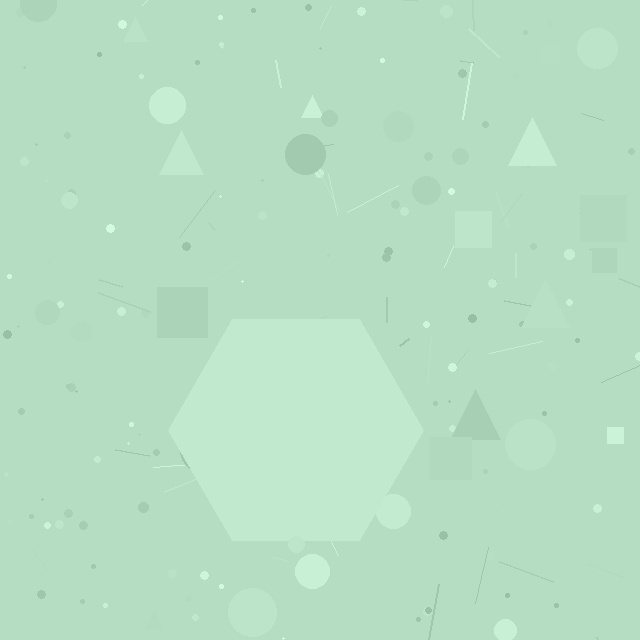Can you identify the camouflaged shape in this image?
The camouflaged shape is a hexagon.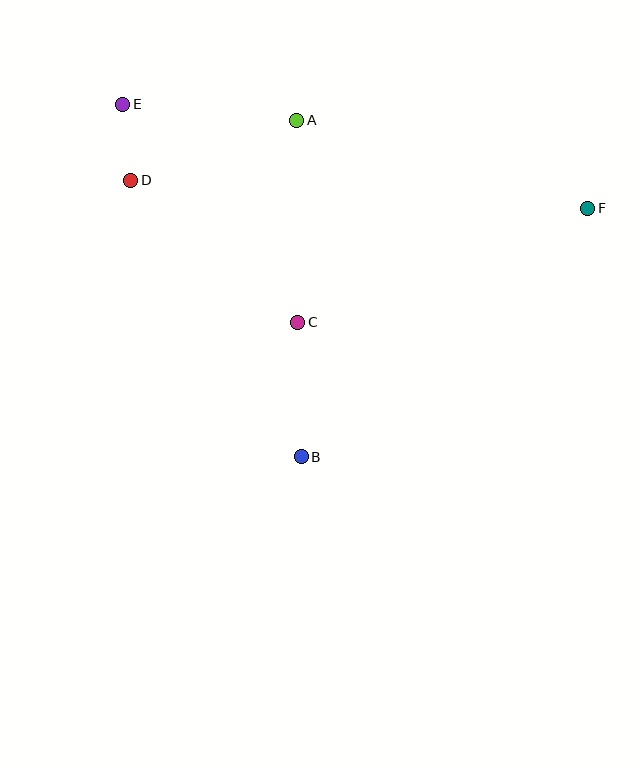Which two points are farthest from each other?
Points E and F are farthest from each other.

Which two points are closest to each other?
Points D and E are closest to each other.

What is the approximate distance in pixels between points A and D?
The distance between A and D is approximately 177 pixels.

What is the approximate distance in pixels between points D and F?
The distance between D and F is approximately 458 pixels.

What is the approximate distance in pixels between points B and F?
The distance between B and F is approximately 379 pixels.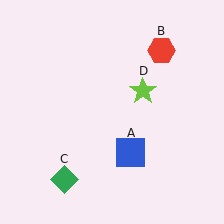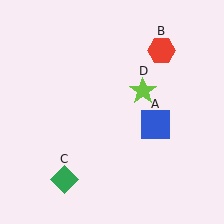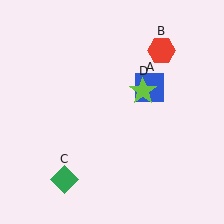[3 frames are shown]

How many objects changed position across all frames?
1 object changed position: blue square (object A).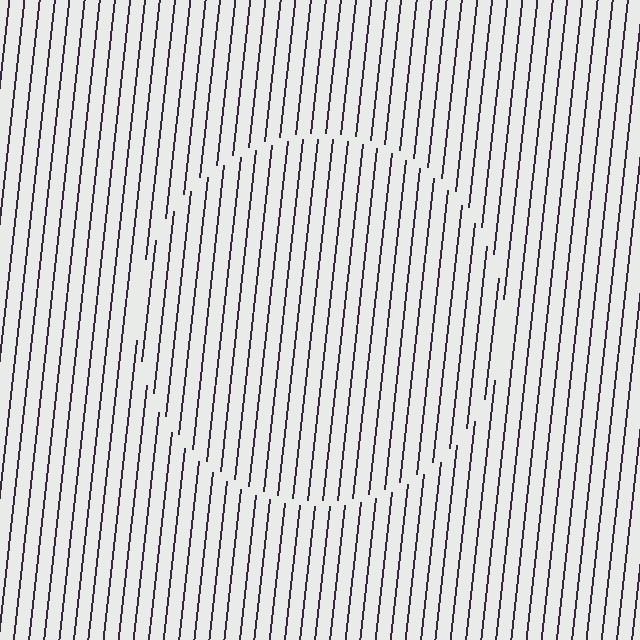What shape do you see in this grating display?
An illusory circle. The interior of the shape contains the same grating, shifted by half a period — the contour is defined by the phase discontinuity where line-ends from the inner and outer gratings abut.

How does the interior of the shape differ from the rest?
The interior of the shape contains the same grating, shifted by half a period — the contour is defined by the phase discontinuity where line-ends from the inner and outer gratings abut.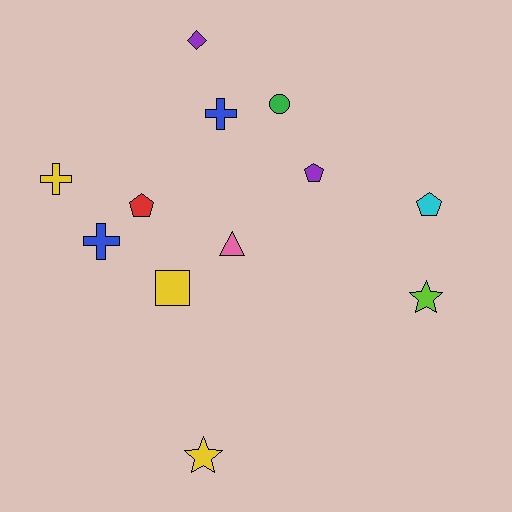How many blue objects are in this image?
There are 2 blue objects.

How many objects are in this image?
There are 12 objects.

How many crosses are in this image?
There are 3 crosses.